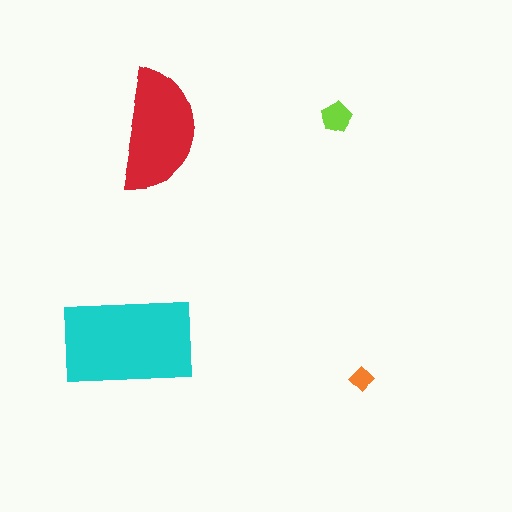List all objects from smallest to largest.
The orange diamond, the lime pentagon, the red semicircle, the cyan rectangle.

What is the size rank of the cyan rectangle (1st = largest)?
1st.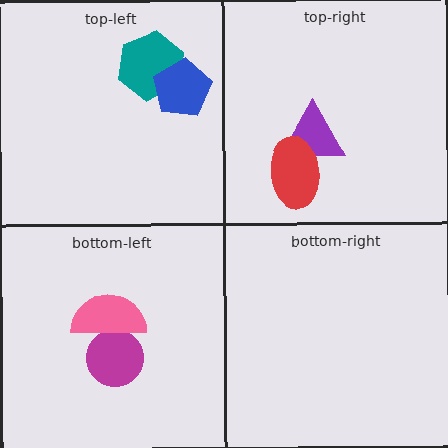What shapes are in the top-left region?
The teal hexagon, the blue pentagon.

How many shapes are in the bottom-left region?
2.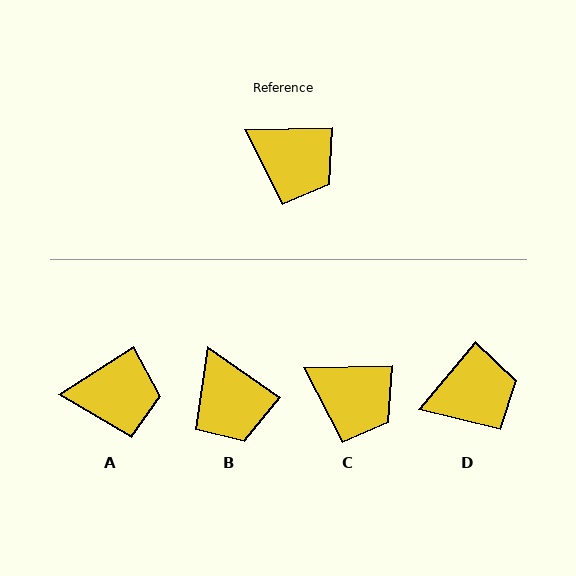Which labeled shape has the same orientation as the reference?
C.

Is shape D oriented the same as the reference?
No, it is off by about 49 degrees.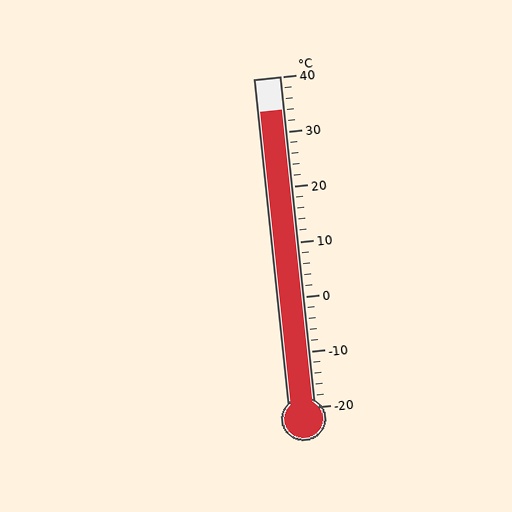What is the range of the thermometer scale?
The thermometer scale ranges from -20°C to 40°C.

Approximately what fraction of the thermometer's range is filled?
The thermometer is filled to approximately 90% of its range.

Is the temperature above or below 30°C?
The temperature is above 30°C.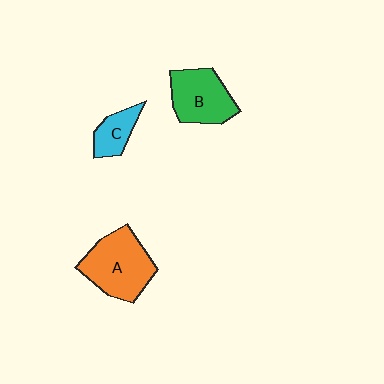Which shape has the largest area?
Shape A (orange).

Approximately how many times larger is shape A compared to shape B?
Approximately 1.2 times.